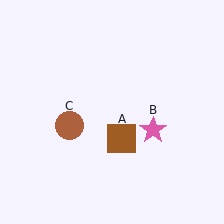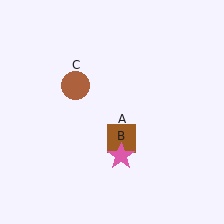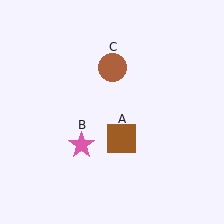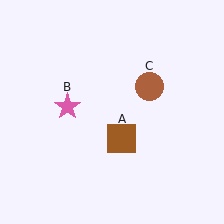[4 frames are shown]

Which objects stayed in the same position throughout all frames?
Brown square (object A) remained stationary.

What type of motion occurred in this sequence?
The pink star (object B), brown circle (object C) rotated clockwise around the center of the scene.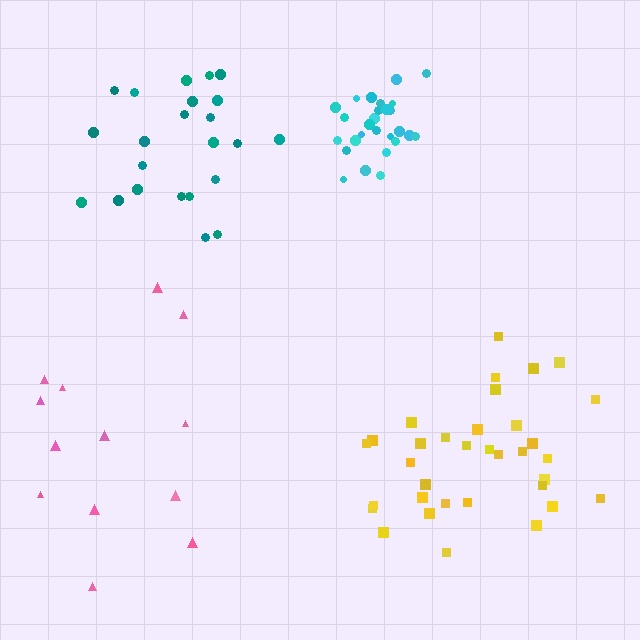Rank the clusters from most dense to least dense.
cyan, yellow, teal, pink.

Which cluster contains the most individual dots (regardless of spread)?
Yellow (34).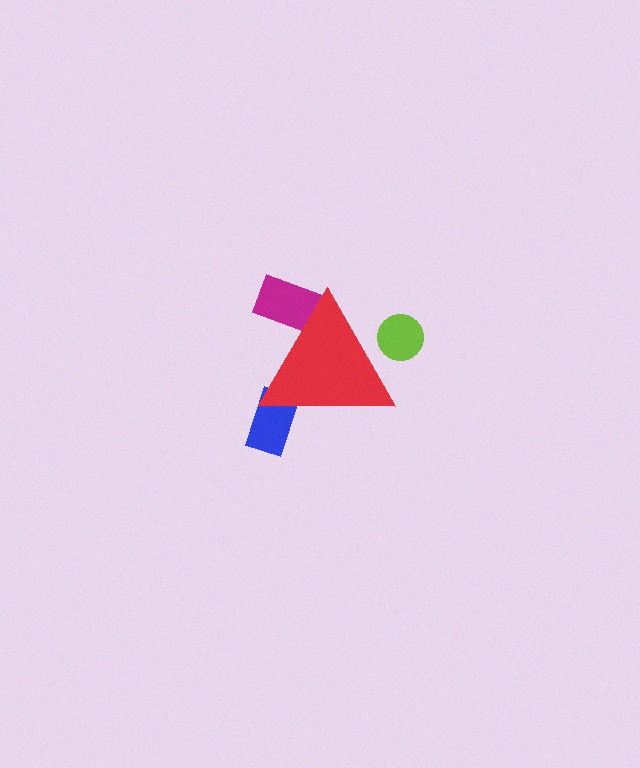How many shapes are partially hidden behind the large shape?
3 shapes are partially hidden.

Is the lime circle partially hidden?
Yes, the lime circle is partially hidden behind the red triangle.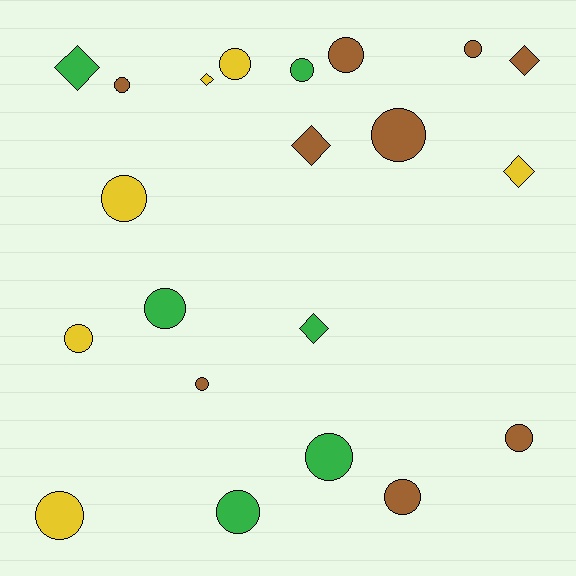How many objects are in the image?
There are 21 objects.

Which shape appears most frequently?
Circle, with 15 objects.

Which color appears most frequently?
Brown, with 9 objects.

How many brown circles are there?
There are 7 brown circles.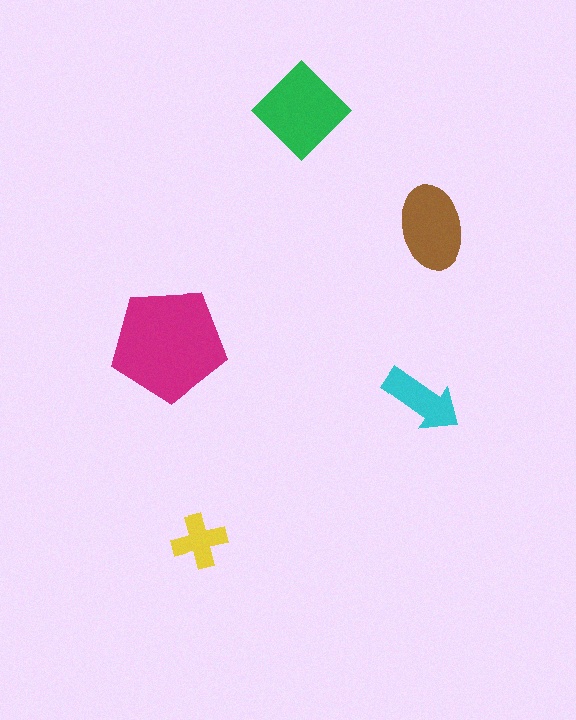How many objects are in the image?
There are 5 objects in the image.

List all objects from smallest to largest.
The yellow cross, the cyan arrow, the brown ellipse, the green diamond, the magenta pentagon.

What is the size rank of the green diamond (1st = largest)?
2nd.